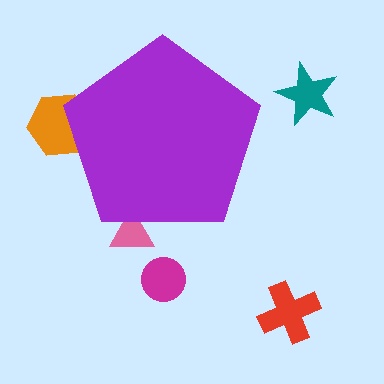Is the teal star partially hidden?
No, the teal star is fully visible.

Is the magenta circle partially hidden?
No, the magenta circle is fully visible.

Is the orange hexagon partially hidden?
Yes, the orange hexagon is partially hidden behind the purple pentagon.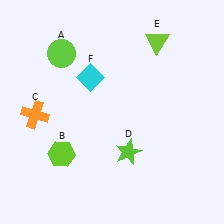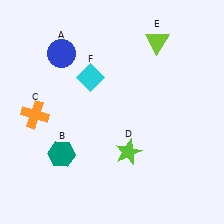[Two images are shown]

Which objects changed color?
A changed from lime to blue. B changed from lime to teal.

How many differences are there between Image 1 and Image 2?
There are 2 differences between the two images.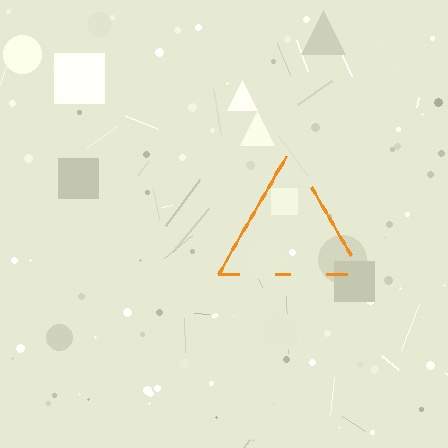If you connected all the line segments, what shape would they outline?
They would outline a triangle.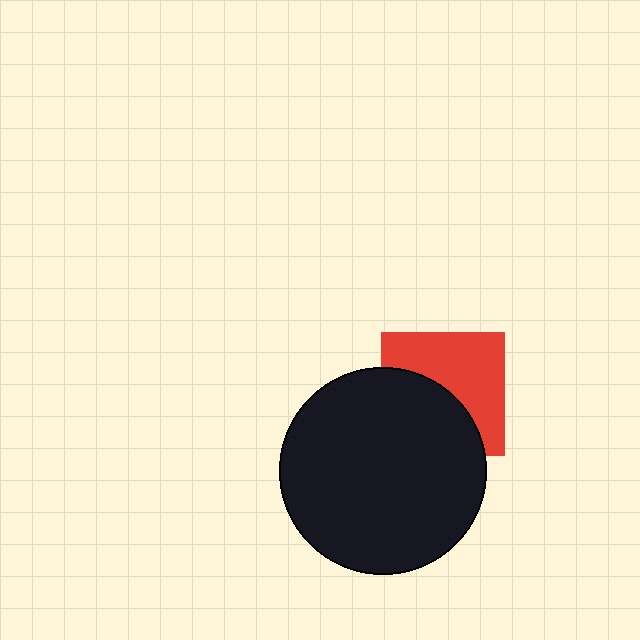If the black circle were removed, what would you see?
You would see the complete red square.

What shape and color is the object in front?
The object in front is a black circle.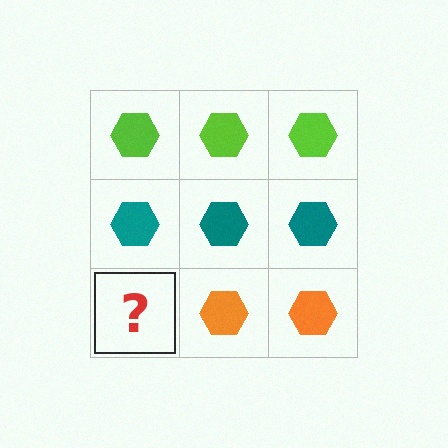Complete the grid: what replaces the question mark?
The question mark should be replaced with an orange hexagon.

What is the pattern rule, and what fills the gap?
The rule is that each row has a consistent color. The gap should be filled with an orange hexagon.